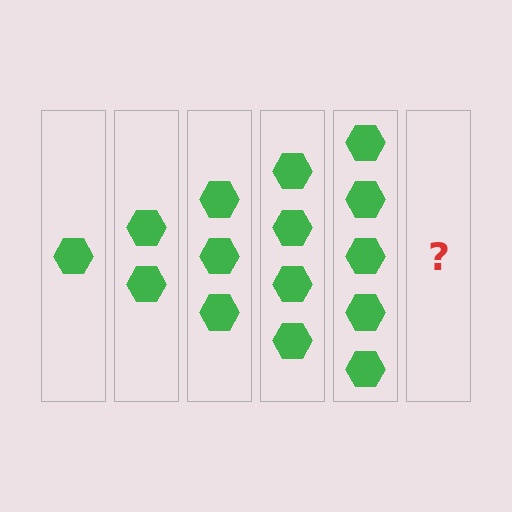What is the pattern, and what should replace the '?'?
The pattern is that each step adds one more hexagon. The '?' should be 6 hexagons.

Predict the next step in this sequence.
The next step is 6 hexagons.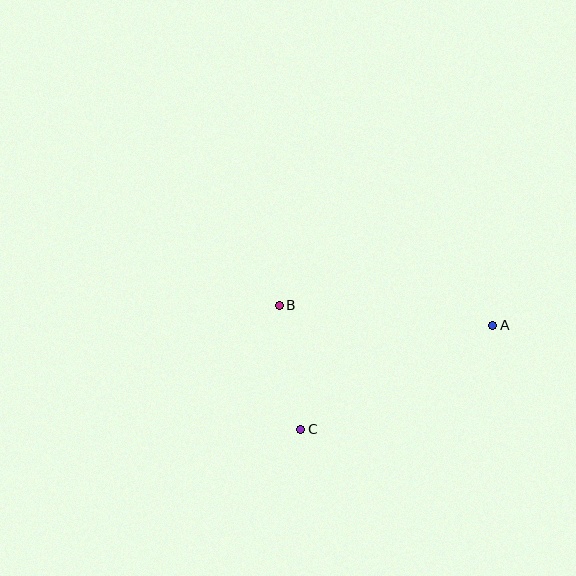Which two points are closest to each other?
Points B and C are closest to each other.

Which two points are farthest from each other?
Points A and C are farthest from each other.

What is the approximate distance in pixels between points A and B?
The distance between A and B is approximately 214 pixels.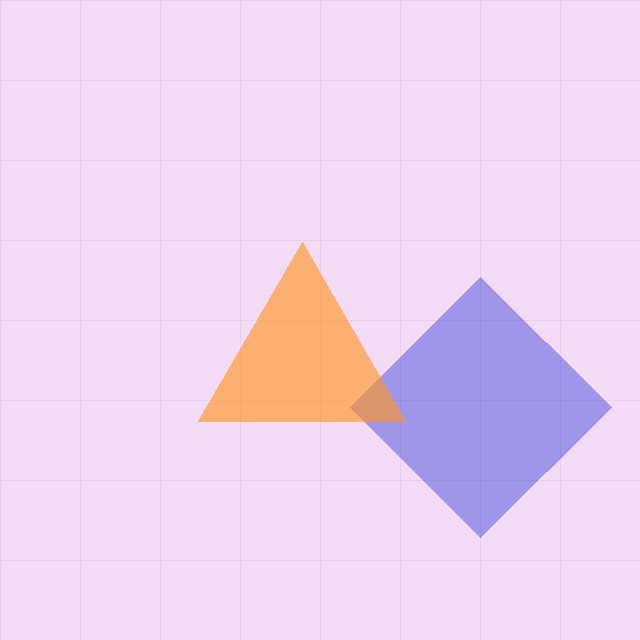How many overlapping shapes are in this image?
There are 2 overlapping shapes in the image.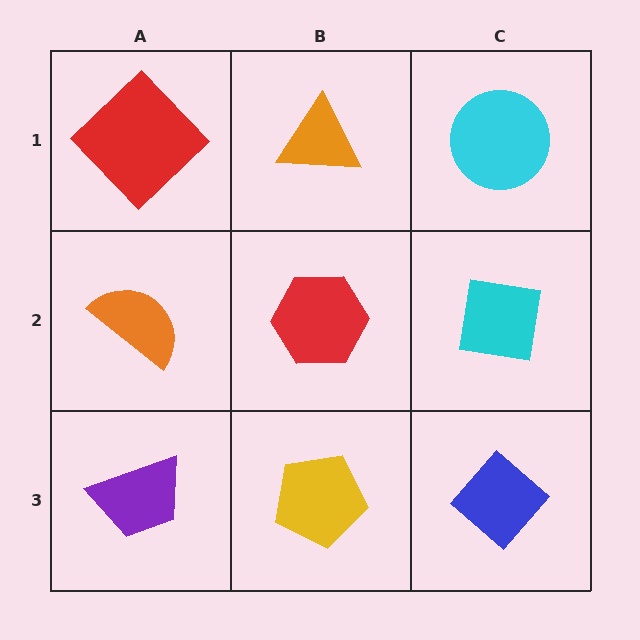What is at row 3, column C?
A blue diamond.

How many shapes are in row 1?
3 shapes.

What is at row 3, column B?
A yellow pentagon.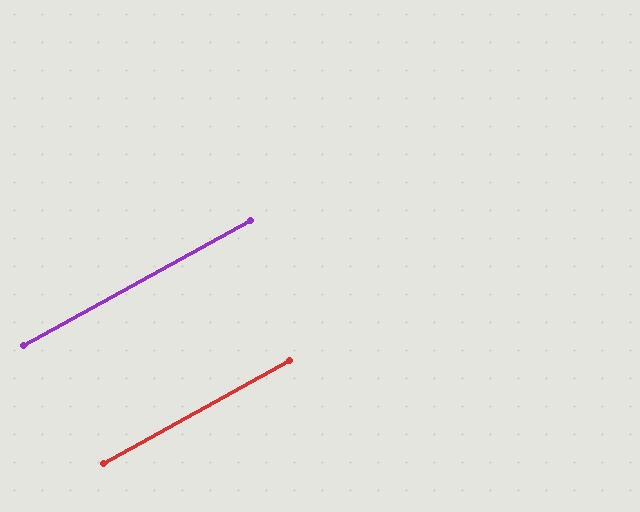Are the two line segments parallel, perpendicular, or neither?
Parallel — their directions differ by only 0.1°.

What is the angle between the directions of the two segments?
Approximately 0 degrees.